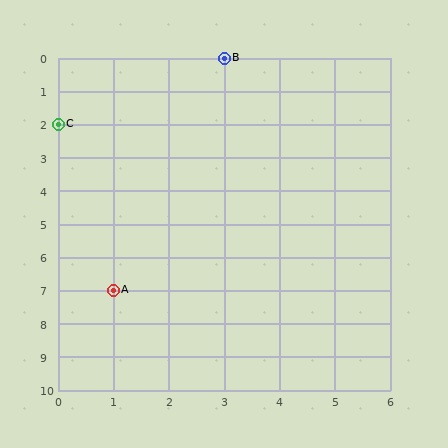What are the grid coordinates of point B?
Point B is at grid coordinates (3, 0).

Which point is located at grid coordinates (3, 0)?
Point B is at (3, 0).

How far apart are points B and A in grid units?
Points B and A are 2 columns and 7 rows apart (about 7.3 grid units diagonally).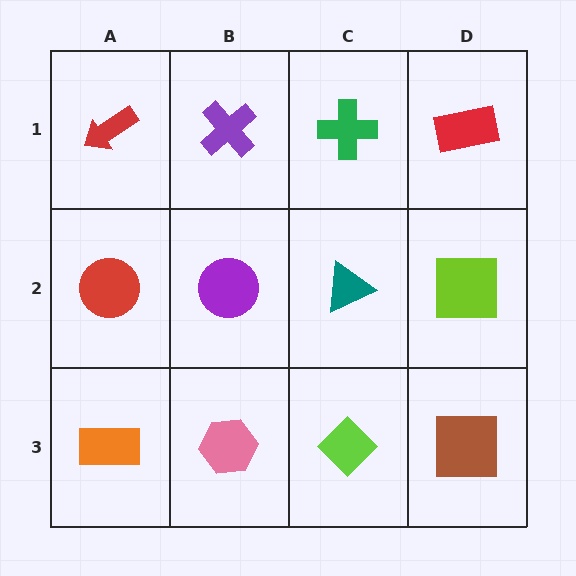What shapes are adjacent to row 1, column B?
A purple circle (row 2, column B), a red arrow (row 1, column A), a green cross (row 1, column C).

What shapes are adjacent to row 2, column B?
A purple cross (row 1, column B), a pink hexagon (row 3, column B), a red circle (row 2, column A), a teal triangle (row 2, column C).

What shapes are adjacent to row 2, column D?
A red rectangle (row 1, column D), a brown square (row 3, column D), a teal triangle (row 2, column C).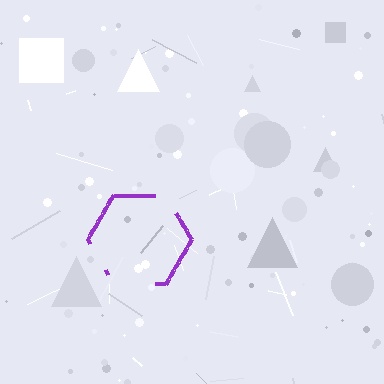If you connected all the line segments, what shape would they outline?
They would outline a hexagon.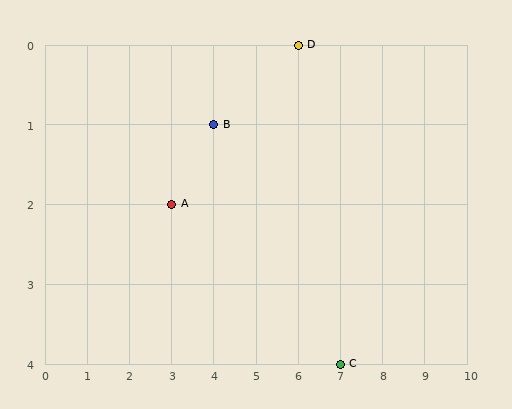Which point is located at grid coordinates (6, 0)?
Point D is at (6, 0).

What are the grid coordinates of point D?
Point D is at grid coordinates (6, 0).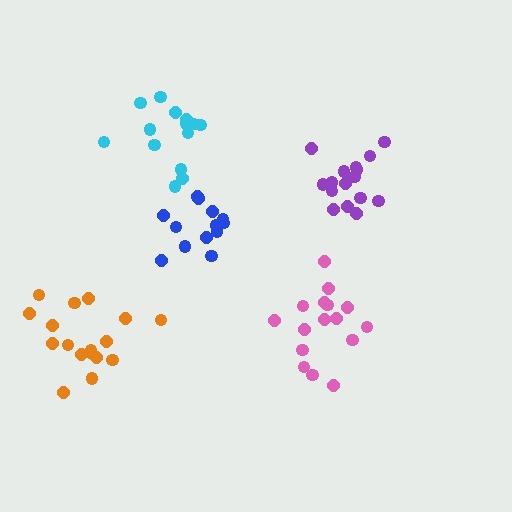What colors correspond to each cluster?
The clusters are colored: purple, pink, blue, cyan, orange.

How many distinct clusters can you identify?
There are 5 distinct clusters.